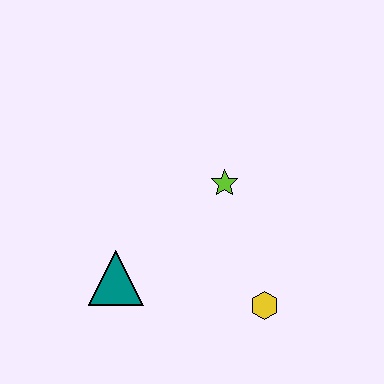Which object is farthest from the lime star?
The teal triangle is farthest from the lime star.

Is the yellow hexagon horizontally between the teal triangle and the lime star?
No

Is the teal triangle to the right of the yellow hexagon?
No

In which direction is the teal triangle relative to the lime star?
The teal triangle is to the left of the lime star.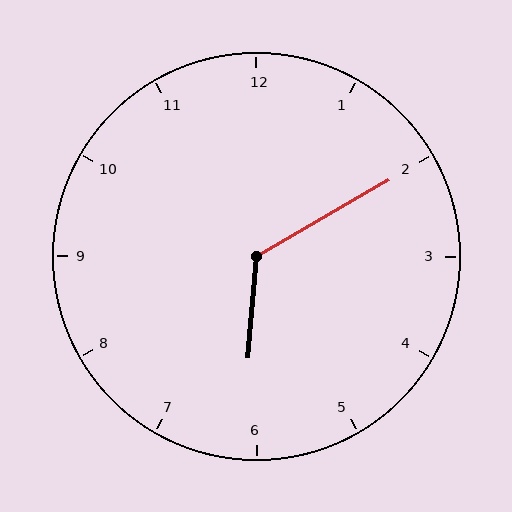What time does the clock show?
6:10.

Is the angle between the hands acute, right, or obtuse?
It is obtuse.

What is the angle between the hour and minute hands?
Approximately 125 degrees.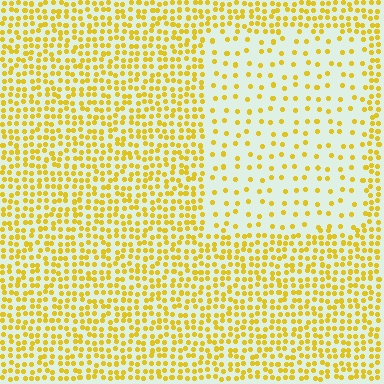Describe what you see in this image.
The image contains small yellow elements arranged at two different densities. A rectangle-shaped region is visible where the elements are less densely packed than the surrounding area.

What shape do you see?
I see a rectangle.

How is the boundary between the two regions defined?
The boundary is defined by a change in element density (approximately 2.7x ratio). All elements are the same color, size, and shape.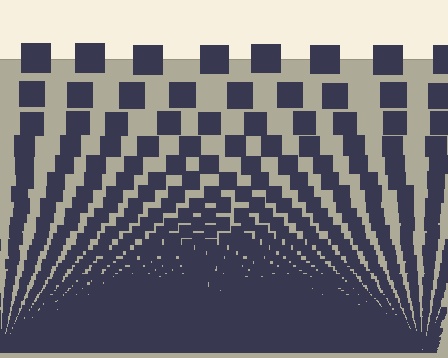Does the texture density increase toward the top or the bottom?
Density increases toward the bottom.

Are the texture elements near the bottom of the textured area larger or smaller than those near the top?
Smaller. The gradient is inverted — elements near the bottom are smaller and denser.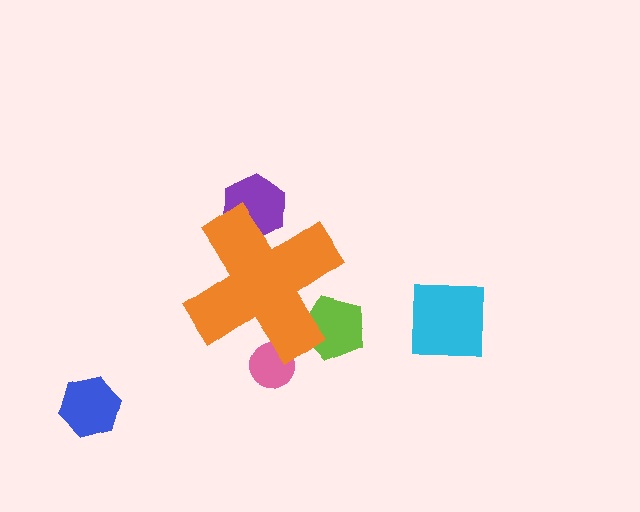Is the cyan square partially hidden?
No, the cyan square is fully visible.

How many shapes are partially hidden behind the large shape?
3 shapes are partially hidden.